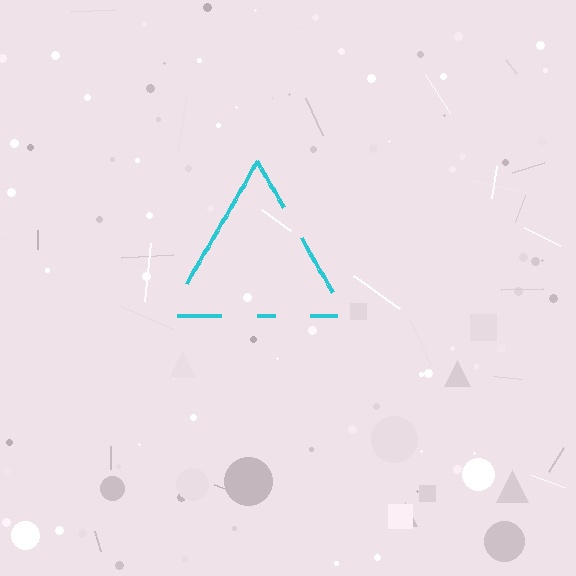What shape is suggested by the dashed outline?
The dashed outline suggests a triangle.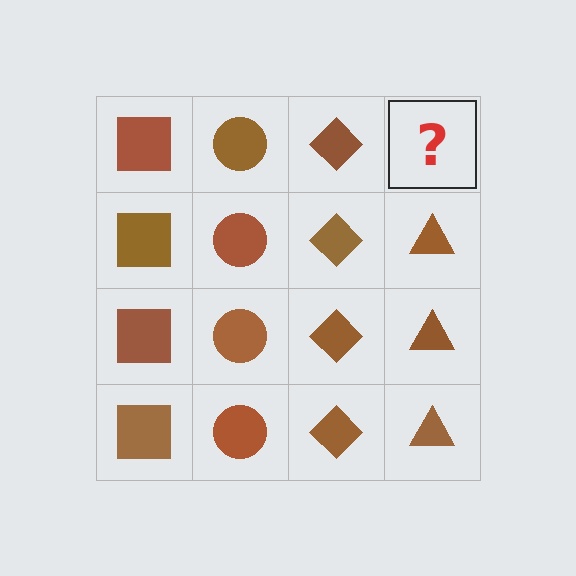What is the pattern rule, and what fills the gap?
The rule is that each column has a consistent shape. The gap should be filled with a brown triangle.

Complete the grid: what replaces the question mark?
The question mark should be replaced with a brown triangle.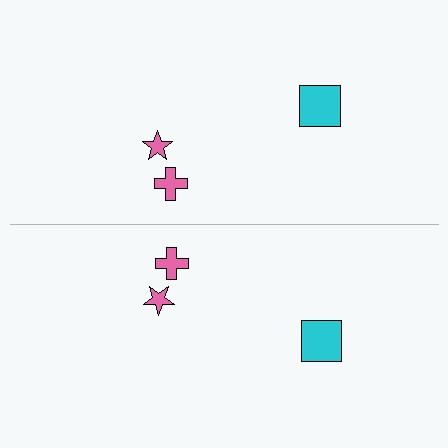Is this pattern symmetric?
Yes, this pattern has bilateral (reflection) symmetry.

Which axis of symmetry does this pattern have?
The pattern has a horizontal axis of symmetry running through the center of the image.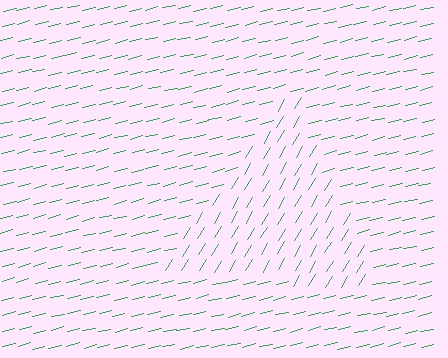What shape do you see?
I see a triangle.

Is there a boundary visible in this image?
Yes, there is a texture boundary formed by a change in line orientation.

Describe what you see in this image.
The image is filled with small green line segments. A triangle region in the image has lines oriented differently from the surrounding lines, creating a visible texture boundary.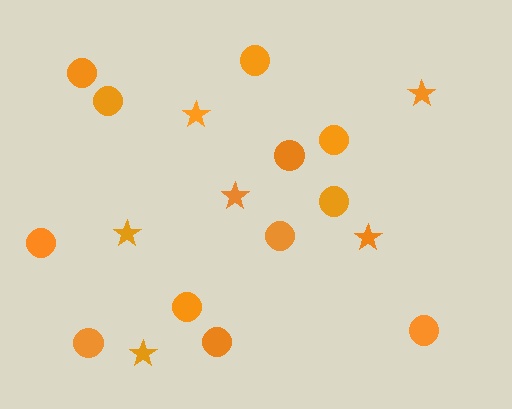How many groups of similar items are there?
There are 2 groups: one group of stars (6) and one group of circles (12).